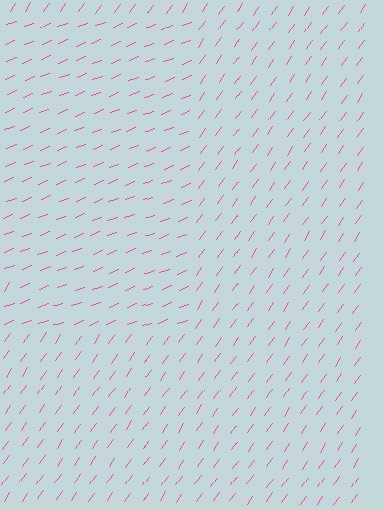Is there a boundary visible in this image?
Yes, there is a texture boundary formed by a change in line orientation.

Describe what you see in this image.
The image is filled with small pink line segments. A rectangle region in the image has lines oriented differently from the surrounding lines, creating a visible texture boundary.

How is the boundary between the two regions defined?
The boundary is defined purely by a change in line orientation (approximately 33 degrees difference). All lines are the same color and thickness.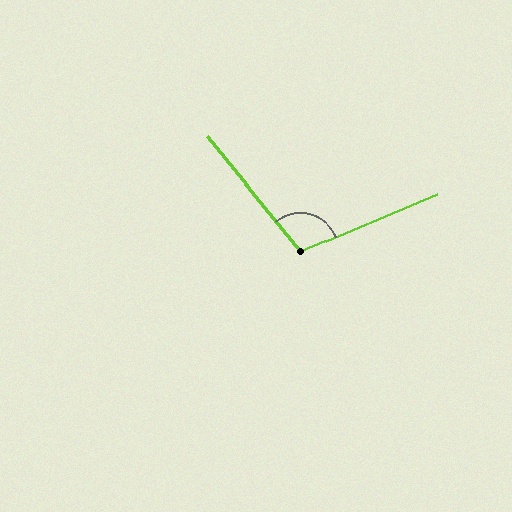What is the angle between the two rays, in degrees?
Approximately 107 degrees.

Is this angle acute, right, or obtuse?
It is obtuse.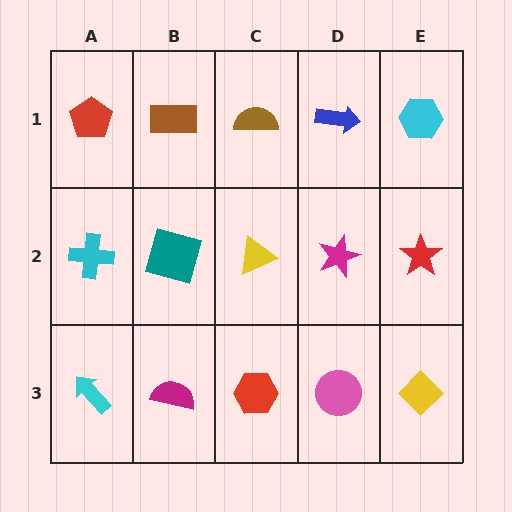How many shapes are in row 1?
5 shapes.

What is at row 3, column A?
A cyan arrow.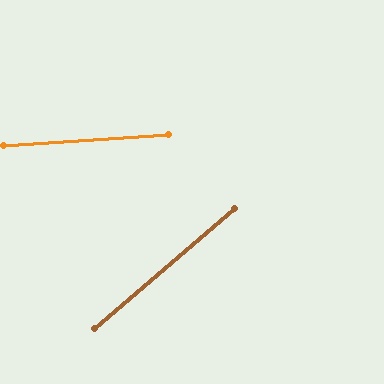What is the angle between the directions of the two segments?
Approximately 37 degrees.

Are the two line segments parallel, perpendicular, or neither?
Neither parallel nor perpendicular — they differ by about 37°.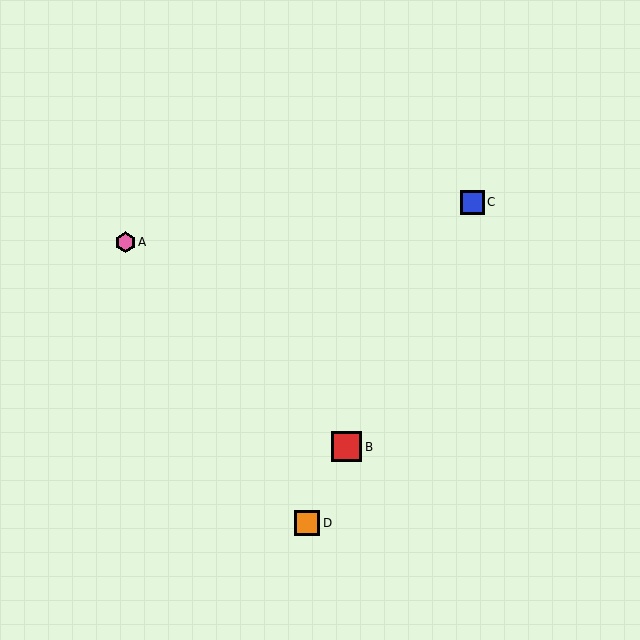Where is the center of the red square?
The center of the red square is at (346, 447).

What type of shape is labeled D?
Shape D is an orange square.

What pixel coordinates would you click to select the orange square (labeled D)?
Click at (307, 523) to select the orange square D.